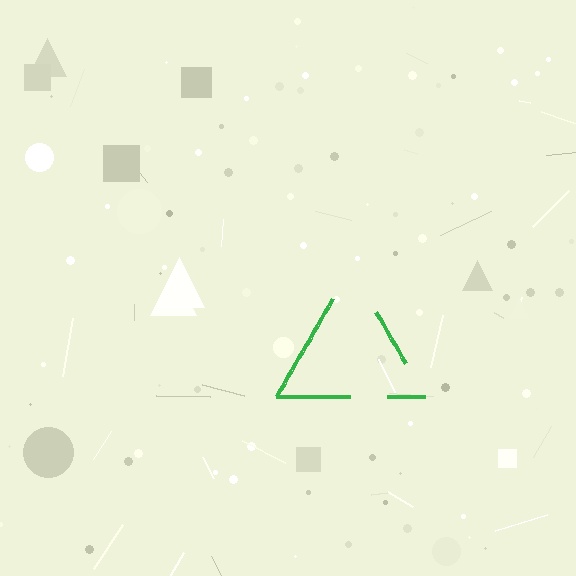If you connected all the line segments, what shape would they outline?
They would outline a triangle.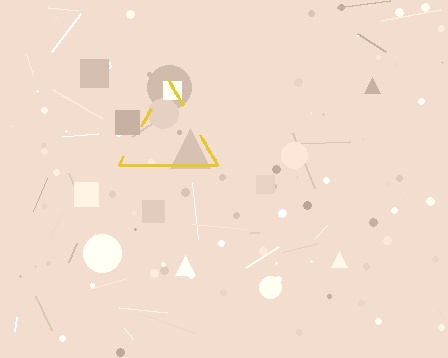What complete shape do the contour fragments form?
The contour fragments form a triangle.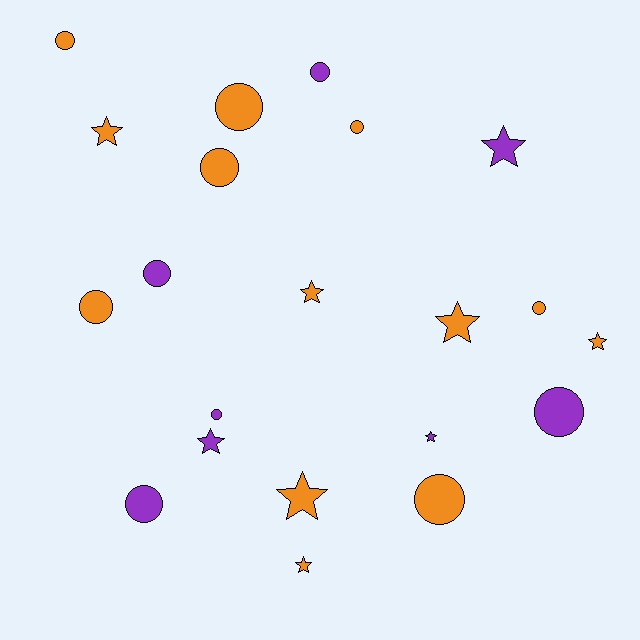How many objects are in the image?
There are 21 objects.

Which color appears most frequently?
Orange, with 13 objects.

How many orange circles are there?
There are 7 orange circles.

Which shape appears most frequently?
Circle, with 12 objects.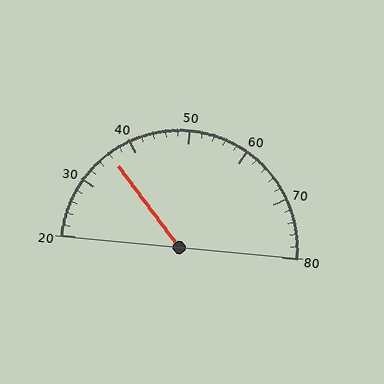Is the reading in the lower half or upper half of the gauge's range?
The reading is in the lower half of the range (20 to 80).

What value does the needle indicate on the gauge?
The needle indicates approximately 36.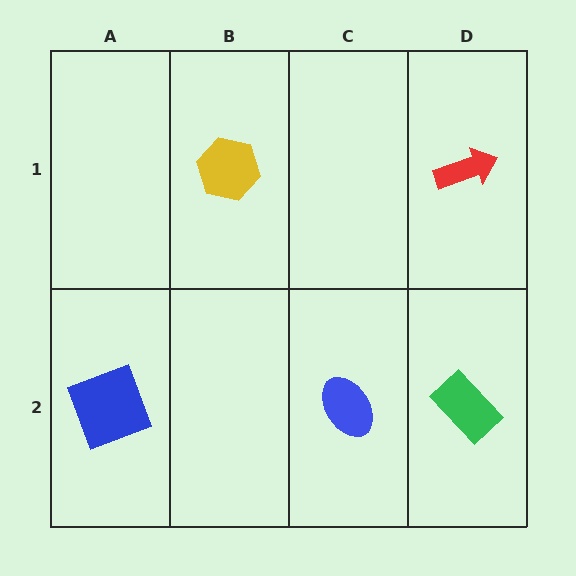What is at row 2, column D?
A green rectangle.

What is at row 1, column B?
A yellow hexagon.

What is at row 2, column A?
A blue square.